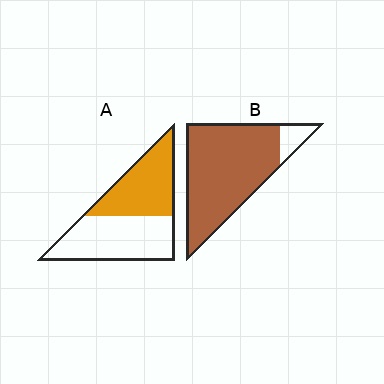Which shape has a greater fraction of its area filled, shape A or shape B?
Shape B.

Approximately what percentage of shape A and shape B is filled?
A is approximately 45% and B is approximately 90%.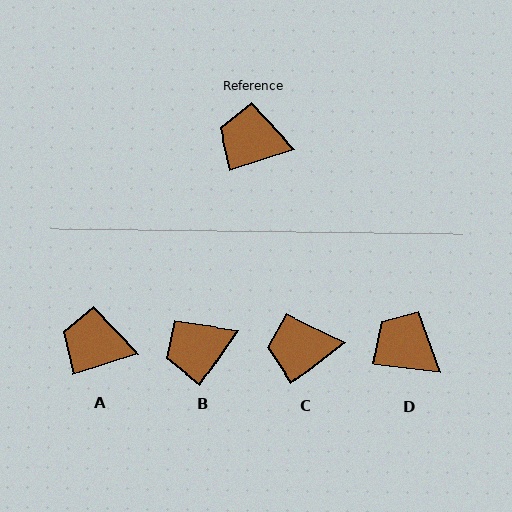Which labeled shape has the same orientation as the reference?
A.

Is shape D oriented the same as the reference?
No, it is off by about 24 degrees.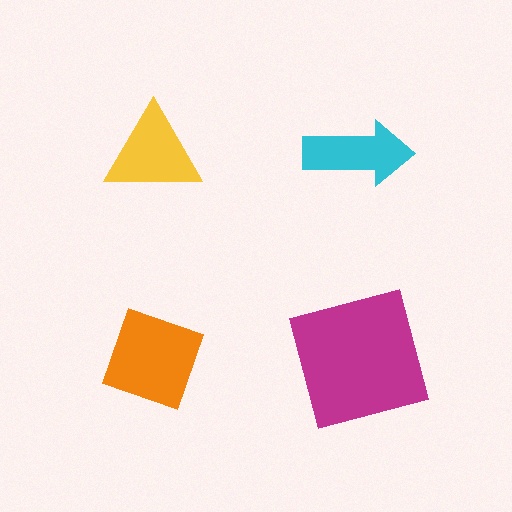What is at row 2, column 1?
An orange diamond.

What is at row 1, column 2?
A cyan arrow.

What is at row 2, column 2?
A magenta square.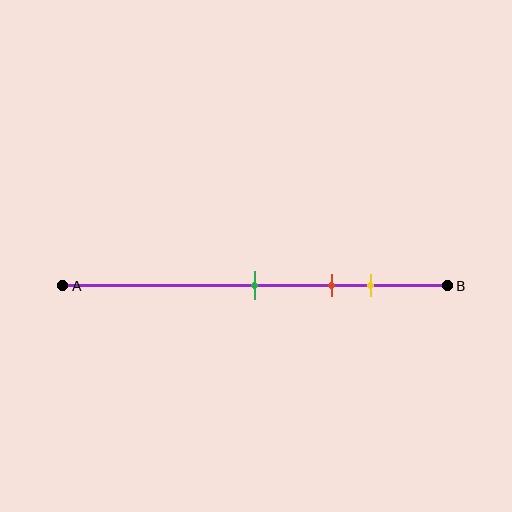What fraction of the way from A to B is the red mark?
The red mark is approximately 70% (0.7) of the way from A to B.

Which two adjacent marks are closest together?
The red and yellow marks are the closest adjacent pair.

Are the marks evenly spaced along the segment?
Yes, the marks are approximately evenly spaced.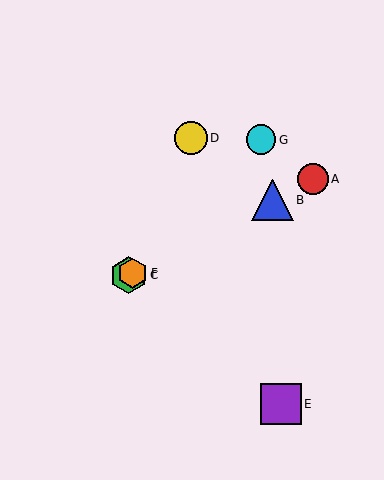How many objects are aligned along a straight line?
4 objects (A, B, C, F) are aligned along a straight line.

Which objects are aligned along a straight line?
Objects A, B, C, F are aligned along a straight line.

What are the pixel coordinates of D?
Object D is at (191, 138).